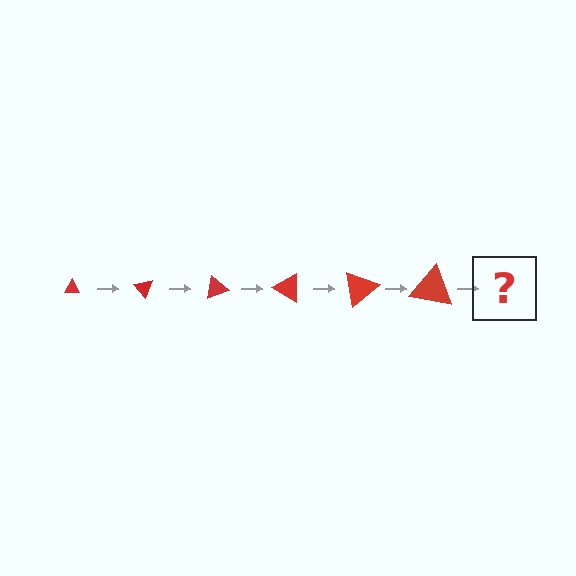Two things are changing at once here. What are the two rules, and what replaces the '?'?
The two rules are that the triangle grows larger each step and it rotates 50 degrees each step. The '?' should be a triangle, larger than the previous one and rotated 300 degrees from the start.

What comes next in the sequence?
The next element should be a triangle, larger than the previous one and rotated 300 degrees from the start.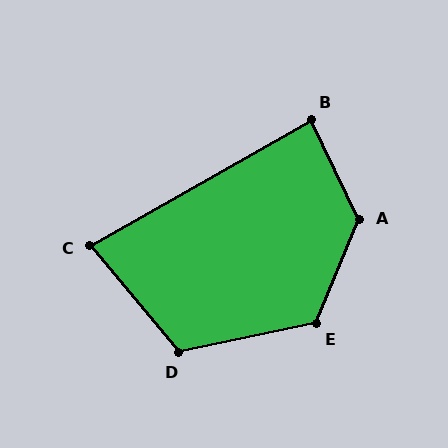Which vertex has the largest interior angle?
A, at approximately 131 degrees.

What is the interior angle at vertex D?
Approximately 118 degrees (obtuse).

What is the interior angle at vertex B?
Approximately 86 degrees (approximately right).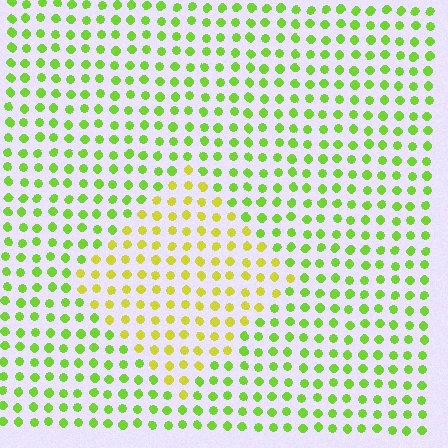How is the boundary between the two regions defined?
The boundary is defined purely by a slight shift in hue (about 35 degrees). Spacing, size, and orientation are identical on both sides.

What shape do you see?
I see a diamond.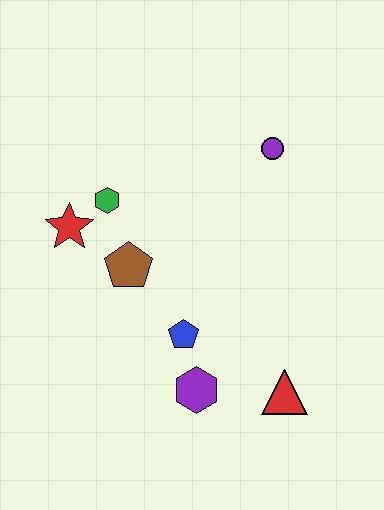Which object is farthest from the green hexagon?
The red triangle is farthest from the green hexagon.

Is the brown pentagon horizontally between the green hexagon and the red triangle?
Yes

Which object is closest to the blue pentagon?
The purple hexagon is closest to the blue pentagon.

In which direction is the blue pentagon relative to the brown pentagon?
The blue pentagon is below the brown pentagon.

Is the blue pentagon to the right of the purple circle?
No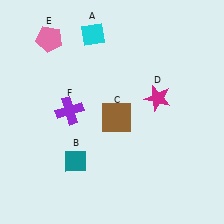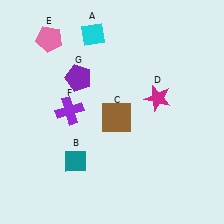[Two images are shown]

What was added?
A purple pentagon (G) was added in Image 2.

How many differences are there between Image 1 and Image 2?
There is 1 difference between the two images.